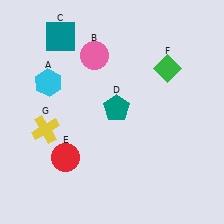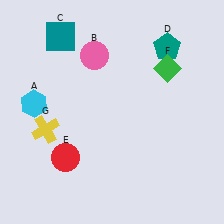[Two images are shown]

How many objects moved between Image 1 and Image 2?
2 objects moved between the two images.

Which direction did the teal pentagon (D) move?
The teal pentagon (D) moved up.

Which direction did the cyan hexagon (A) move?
The cyan hexagon (A) moved down.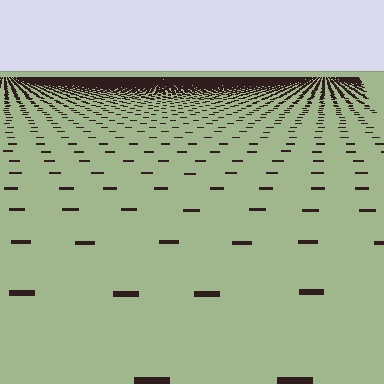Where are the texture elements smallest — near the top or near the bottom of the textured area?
Near the top.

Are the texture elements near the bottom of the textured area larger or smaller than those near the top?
Larger. Near the bottom, elements are closer to the viewer and appear at a bigger on-screen size.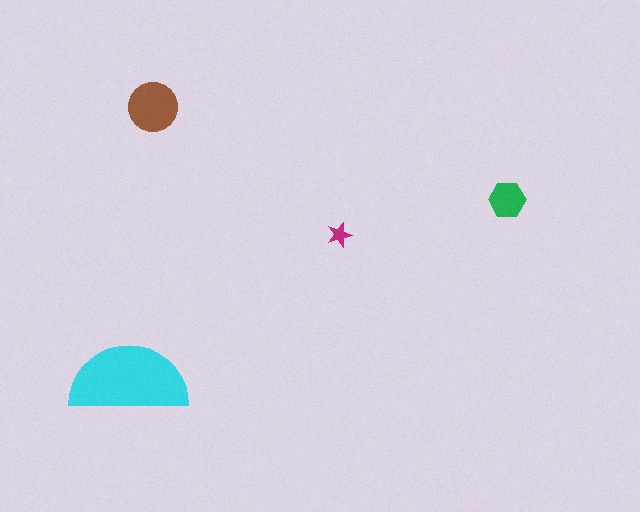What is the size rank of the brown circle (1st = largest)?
2nd.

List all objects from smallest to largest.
The magenta star, the green hexagon, the brown circle, the cyan semicircle.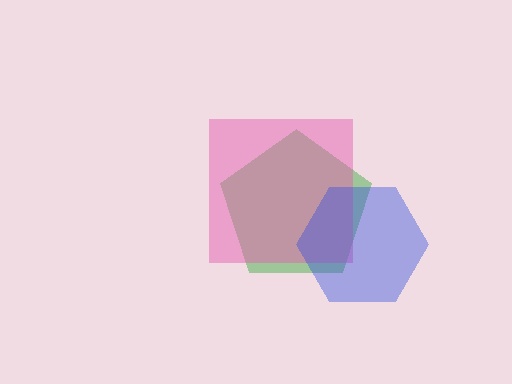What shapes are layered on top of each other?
The layered shapes are: a green pentagon, a pink square, a blue hexagon.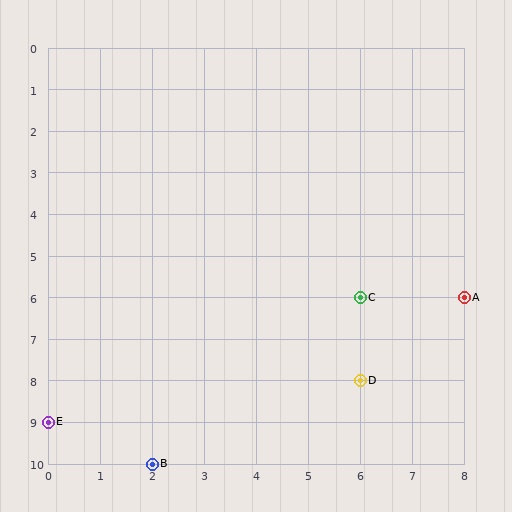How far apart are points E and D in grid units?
Points E and D are 6 columns and 1 row apart (about 6.1 grid units diagonally).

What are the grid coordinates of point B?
Point B is at grid coordinates (2, 10).